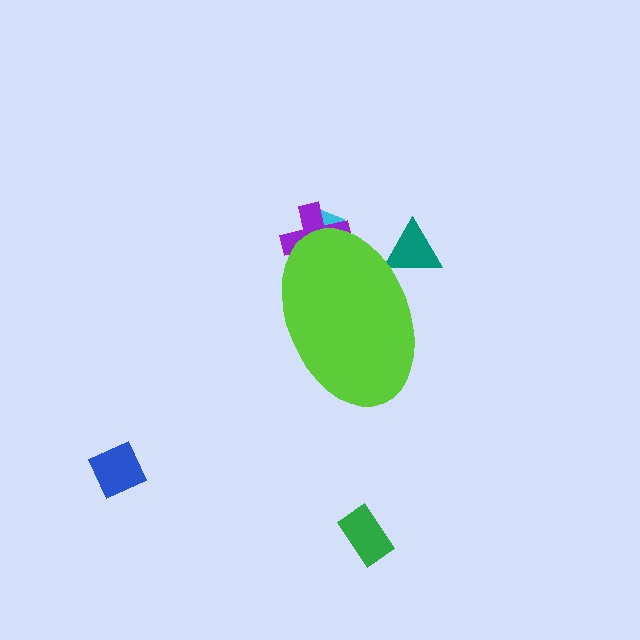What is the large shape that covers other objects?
A lime ellipse.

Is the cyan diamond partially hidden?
Yes, the cyan diamond is partially hidden behind the lime ellipse.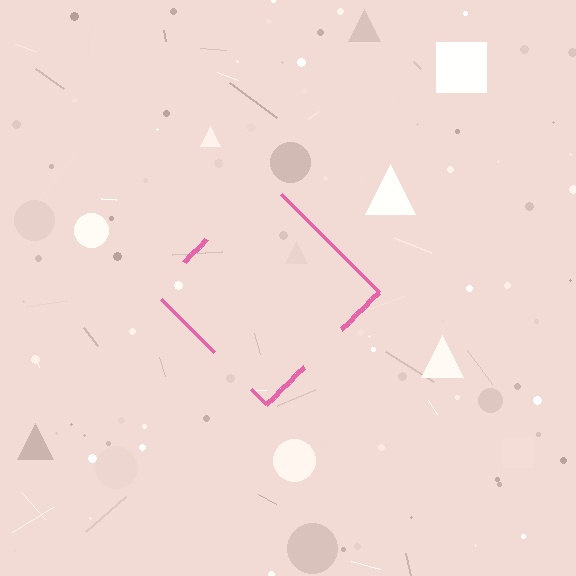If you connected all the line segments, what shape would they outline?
They would outline a diamond.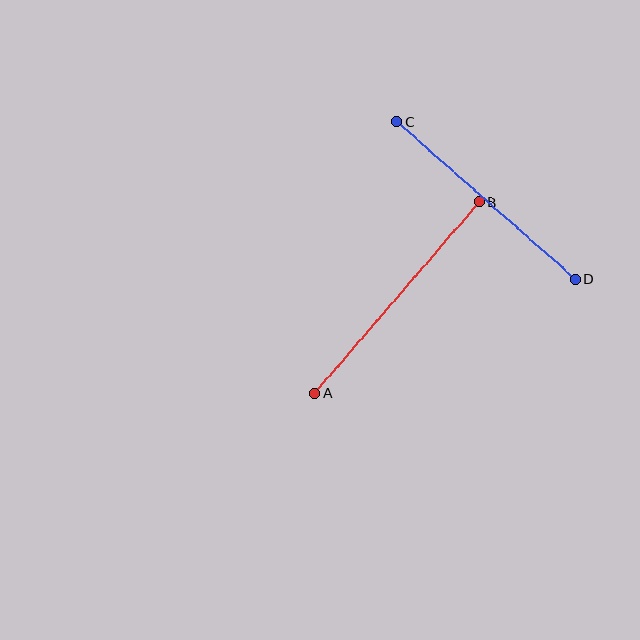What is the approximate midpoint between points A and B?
The midpoint is at approximately (397, 298) pixels.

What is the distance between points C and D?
The distance is approximately 238 pixels.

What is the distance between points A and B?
The distance is approximately 252 pixels.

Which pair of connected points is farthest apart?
Points A and B are farthest apart.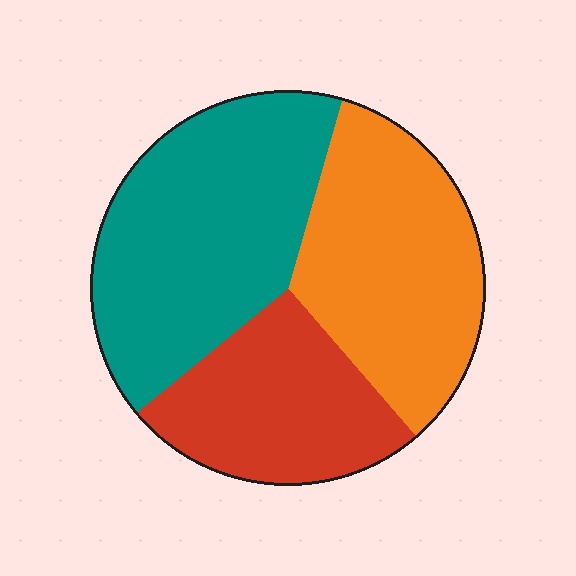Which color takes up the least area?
Red, at roughly 25%.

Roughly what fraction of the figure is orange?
Orange covers about 35% of the figure.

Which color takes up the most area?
Teal, at roughly 40%.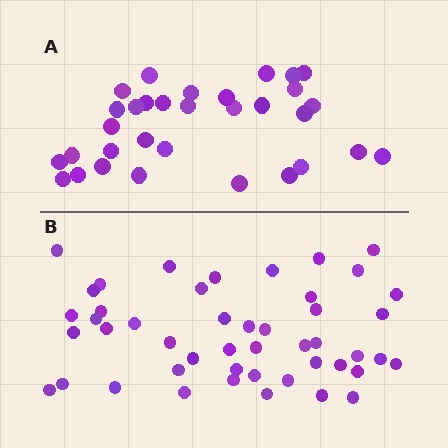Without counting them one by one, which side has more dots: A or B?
Region B (the bottom region) has more dots.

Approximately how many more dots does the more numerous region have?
Region B has approximately 15 more dots than region A.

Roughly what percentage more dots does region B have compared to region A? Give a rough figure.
About 45% more.